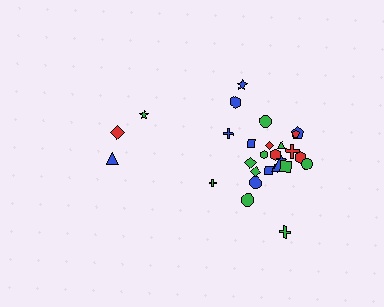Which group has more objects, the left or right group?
The right group.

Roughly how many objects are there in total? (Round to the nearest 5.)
Roughly 30 objects in total.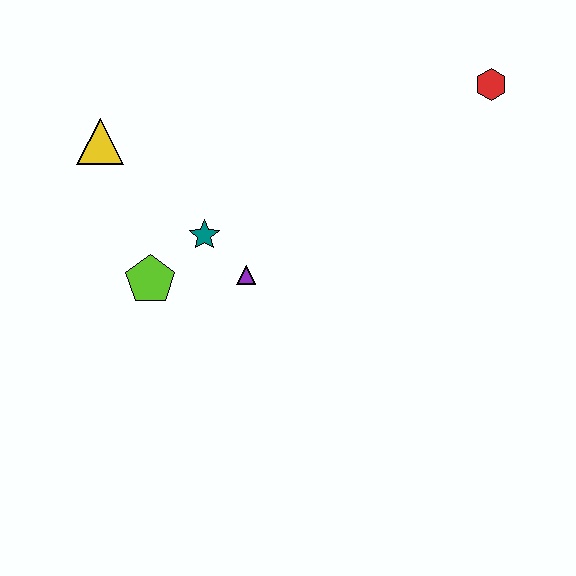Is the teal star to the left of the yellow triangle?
No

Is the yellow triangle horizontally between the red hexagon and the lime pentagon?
No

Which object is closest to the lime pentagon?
The teal star is closest to the lime pentagon.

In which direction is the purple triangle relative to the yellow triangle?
The purple triangle is to the right of the yellow triangle.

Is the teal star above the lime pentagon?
Yes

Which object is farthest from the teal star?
The red hexagon is farthest from the teal star.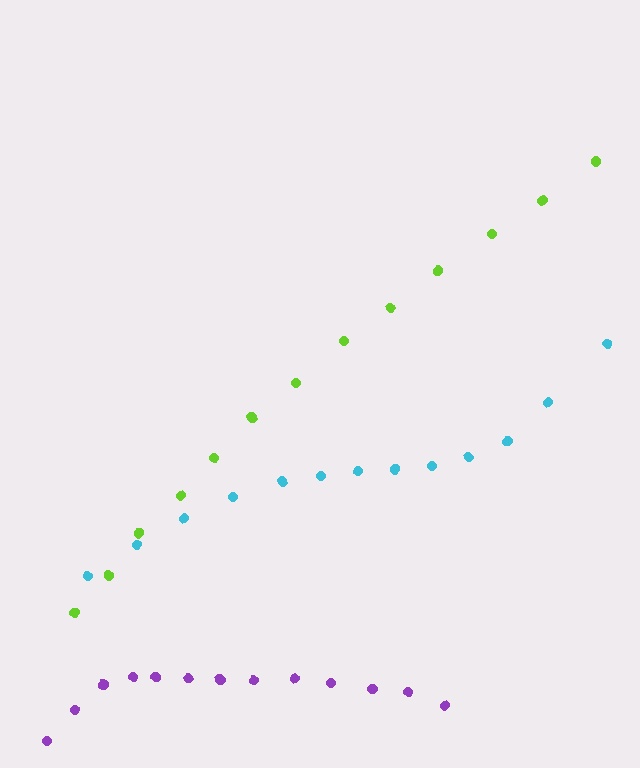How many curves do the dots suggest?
There are 3 distinct paths.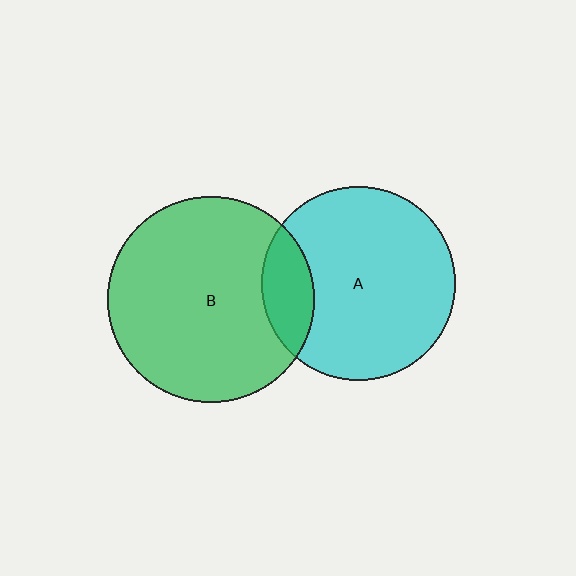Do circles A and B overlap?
Yes.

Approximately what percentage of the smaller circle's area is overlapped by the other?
Approximately 15%.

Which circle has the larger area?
Circle B (green).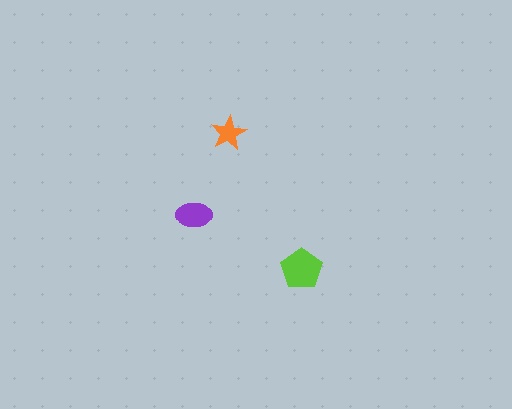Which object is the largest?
The lime pentagon.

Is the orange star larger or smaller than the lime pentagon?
Smaller.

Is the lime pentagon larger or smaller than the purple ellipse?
Larger.